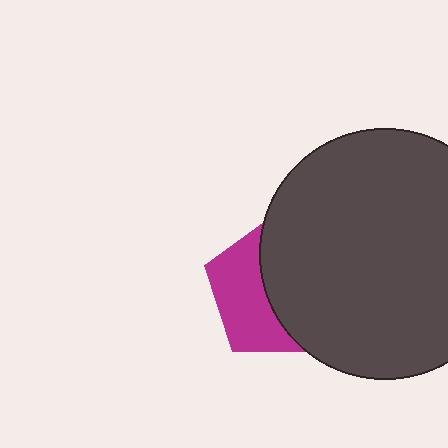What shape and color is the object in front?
The object in front is a dark gray circle.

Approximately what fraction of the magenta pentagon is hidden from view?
Roughly 57% of the magenta pentagon is hidden behind the dark gray circle.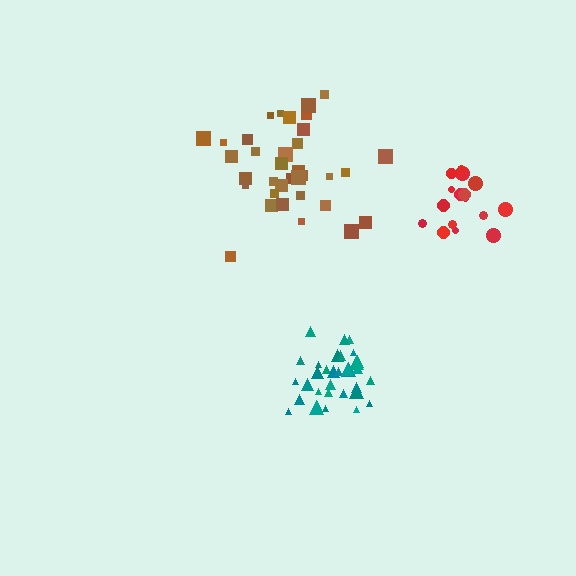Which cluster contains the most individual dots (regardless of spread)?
Brown (35).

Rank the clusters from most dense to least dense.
teal, red, brown.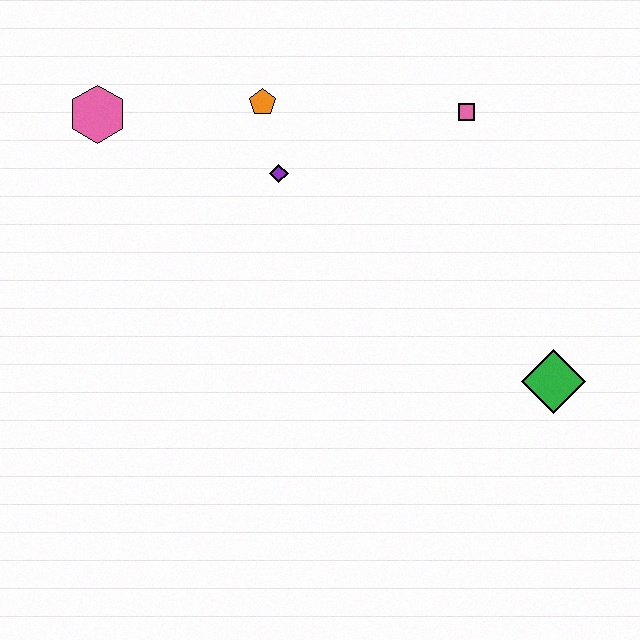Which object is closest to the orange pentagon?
The purple diamond is closest to the orange pentagon.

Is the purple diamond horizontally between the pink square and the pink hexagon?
Yes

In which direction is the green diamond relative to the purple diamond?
The green diamond is to the right of the purple diamond.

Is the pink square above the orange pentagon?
No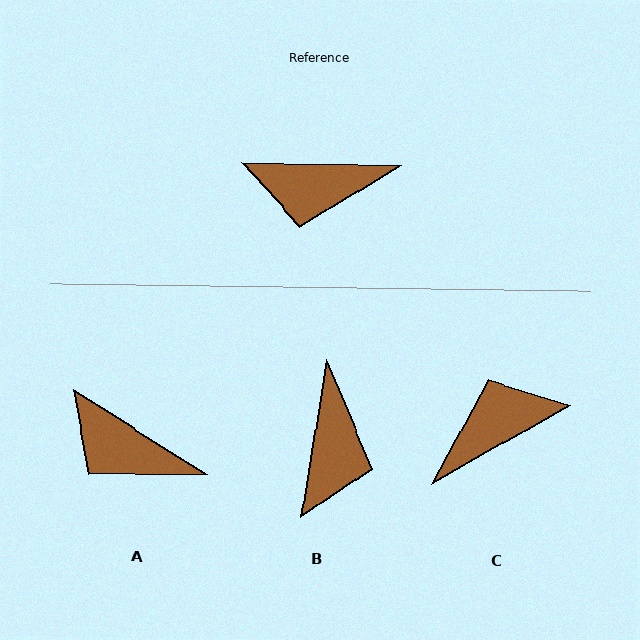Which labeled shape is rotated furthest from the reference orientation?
C, about 150 degrees away.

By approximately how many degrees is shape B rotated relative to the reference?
Approximately 82 degrees counter-clockwise.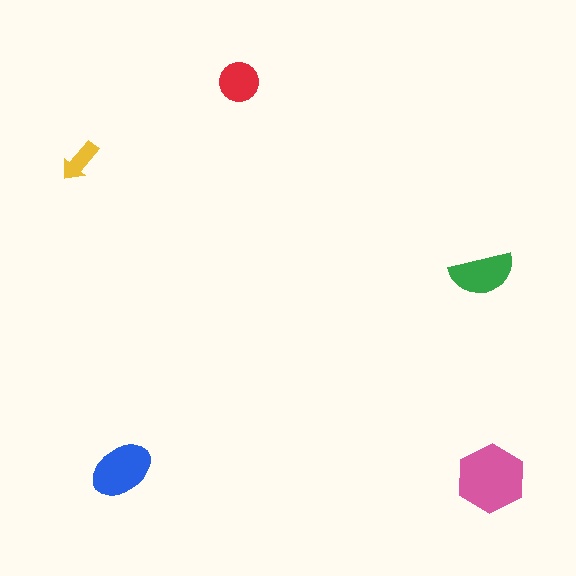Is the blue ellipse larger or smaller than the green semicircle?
Larger.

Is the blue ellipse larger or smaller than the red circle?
Larger.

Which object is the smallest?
The yellow arrow.